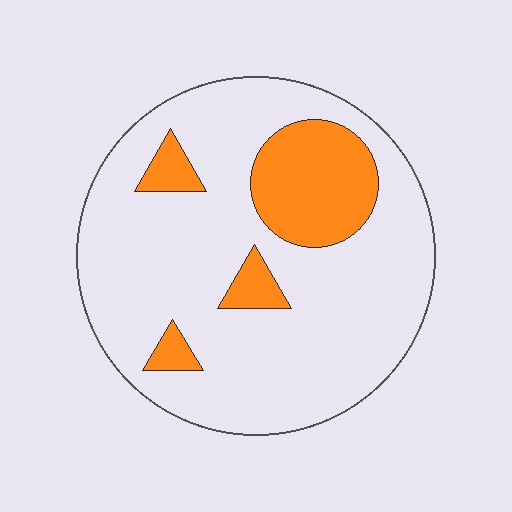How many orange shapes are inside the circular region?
4.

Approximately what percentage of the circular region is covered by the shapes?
Approximately 20%.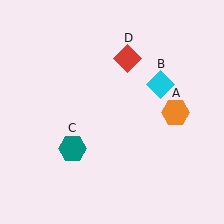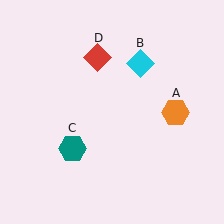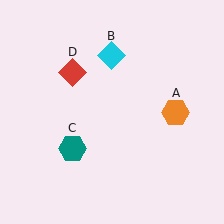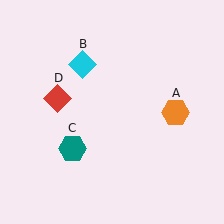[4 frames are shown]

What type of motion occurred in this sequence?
The cyan diamond (object B), red diamond (object D) rotated counterclockwise around the center of the scene.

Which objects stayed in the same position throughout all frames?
Orange hexagon (object A) and teal hexagon (object C) remained stationary.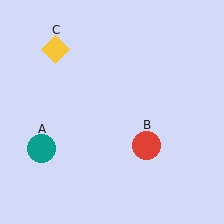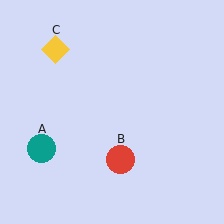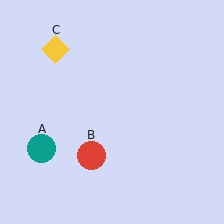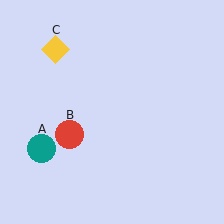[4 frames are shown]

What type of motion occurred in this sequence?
The red circle (object B) rotated clockwise around the center of the scene.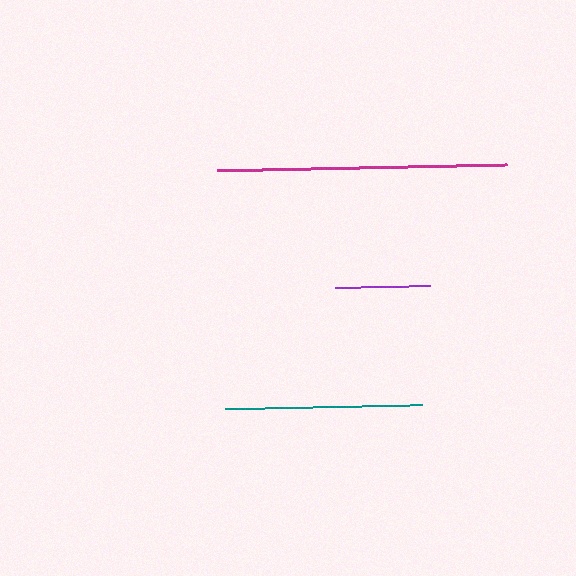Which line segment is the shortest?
The purple line is the shortest at approximately 95 pixels.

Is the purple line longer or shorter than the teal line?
The teal line is longer than the purple line.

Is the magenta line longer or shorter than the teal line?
The magenta line is longer than the teal line.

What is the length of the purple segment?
The purple segment is approximately 95 pixels long.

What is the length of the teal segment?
The teal segment is approximately 197 pixels long.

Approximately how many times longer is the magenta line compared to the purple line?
The magenta line is approximately 3.1 times the length of the purple line.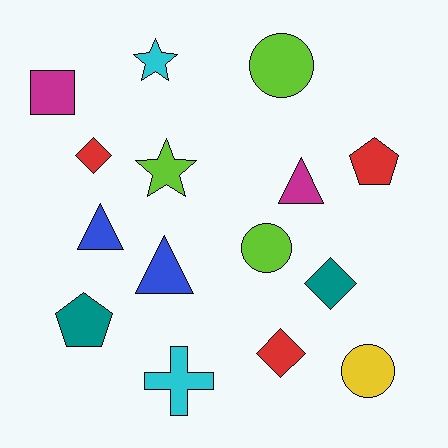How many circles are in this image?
There are 3 circles.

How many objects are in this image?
There are 15 objects.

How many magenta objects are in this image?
There are 2 magenta objects.